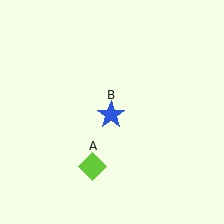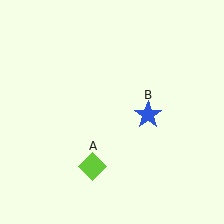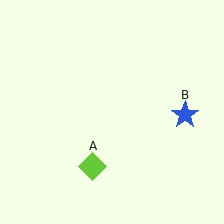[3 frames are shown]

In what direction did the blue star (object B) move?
The blue star (object B) moved right.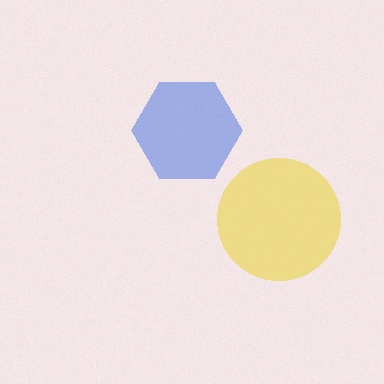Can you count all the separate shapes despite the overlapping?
Yes, there are 2 separate shapes.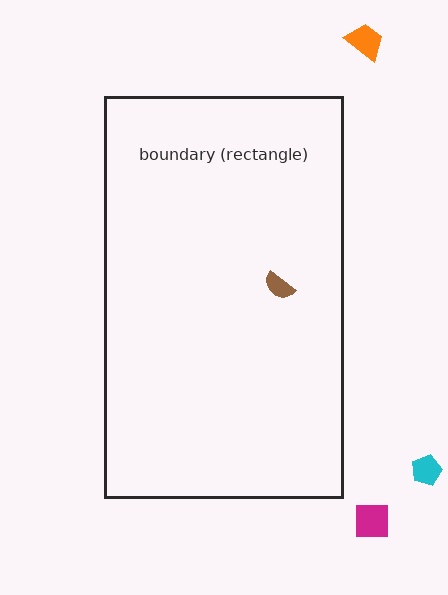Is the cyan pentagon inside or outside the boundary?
Outside.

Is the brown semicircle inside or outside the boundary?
Inside.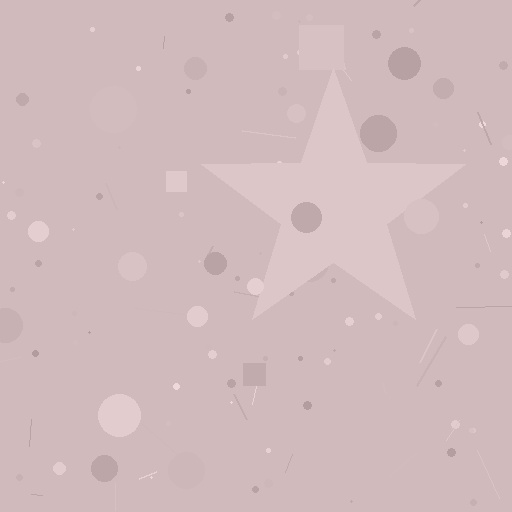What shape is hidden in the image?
A star is hidden in the image.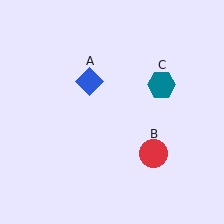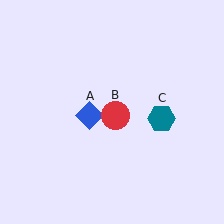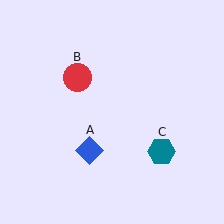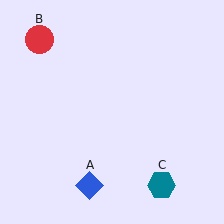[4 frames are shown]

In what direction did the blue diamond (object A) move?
The blue diamond (object A) moved down.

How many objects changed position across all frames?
3 objects changed position: blue diamond (object A), red circle (object B), teal hexagon (object C).